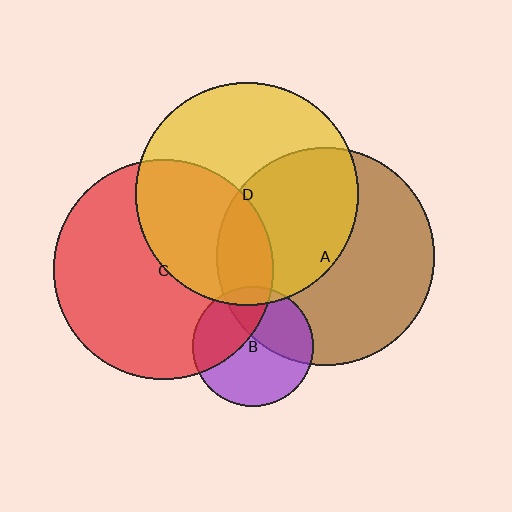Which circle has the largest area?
Circle D (yellow).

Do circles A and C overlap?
Yes.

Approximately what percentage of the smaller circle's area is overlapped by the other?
Approximately 15%.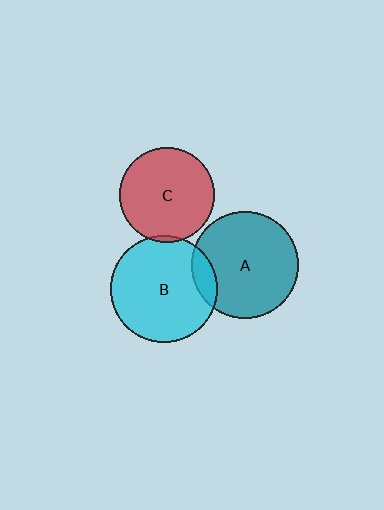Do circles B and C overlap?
Yes.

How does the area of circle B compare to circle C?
Approximately 1.3 times.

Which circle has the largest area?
Circle A (teal).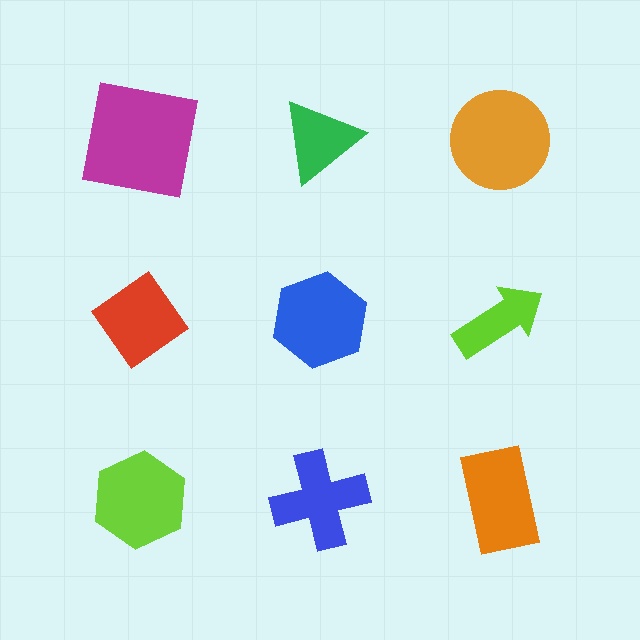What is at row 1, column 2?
A green triangle.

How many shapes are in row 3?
3 shapes.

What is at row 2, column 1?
A red diamond.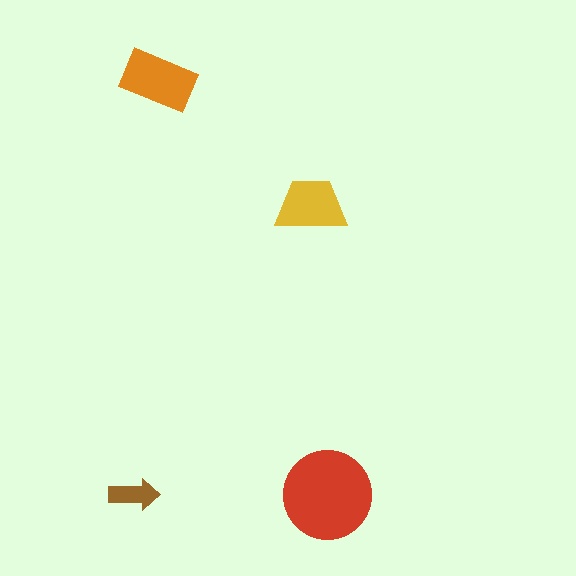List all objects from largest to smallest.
The red circle, the orange rectangle, the yellow trapezoid, the brown arrow.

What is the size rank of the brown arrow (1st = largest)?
4th.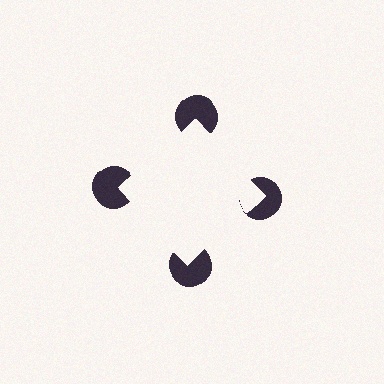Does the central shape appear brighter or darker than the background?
It typically appears slightly brighter than the background, even though no actual brightness change is drawn.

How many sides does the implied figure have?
4 sides.